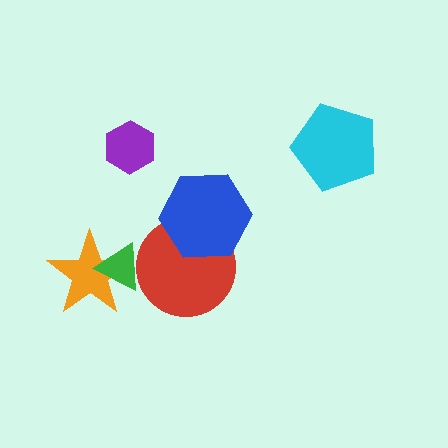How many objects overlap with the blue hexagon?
1 object overlaps with the blue hexagon.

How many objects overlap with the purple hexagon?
0 objects overlap with the purple hexagon.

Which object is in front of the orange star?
The green triangle is in front of the orange star.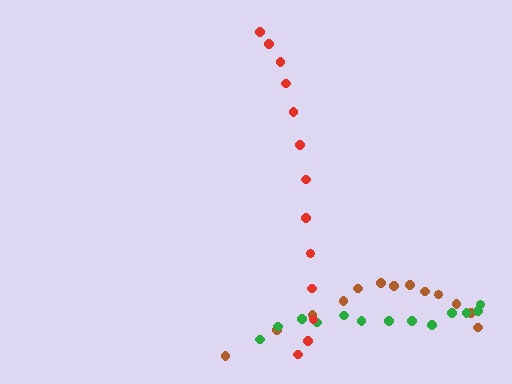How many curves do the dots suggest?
There are 3 distinct paths.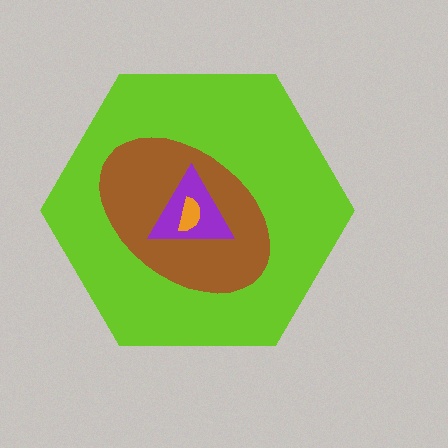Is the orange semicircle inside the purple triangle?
Yes.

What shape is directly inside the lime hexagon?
The brown ellipse.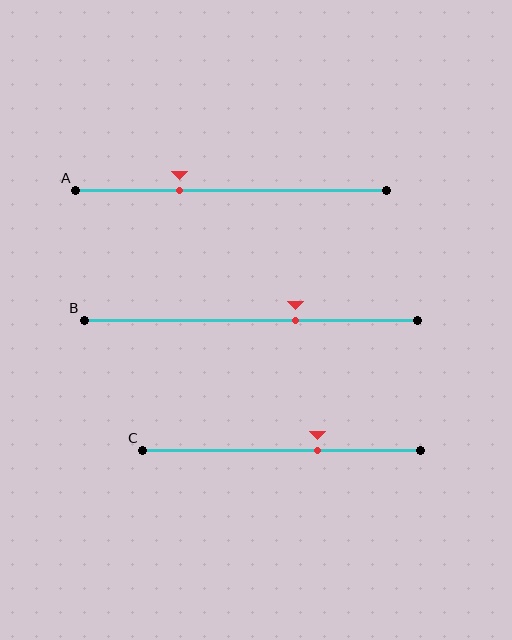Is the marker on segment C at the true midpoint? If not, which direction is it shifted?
No, the marker on segment C is shifted to the right by about 13% of the segment length.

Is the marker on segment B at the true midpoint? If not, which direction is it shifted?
No, the marker on segment B is shifted to the right by about 13% of the segment length.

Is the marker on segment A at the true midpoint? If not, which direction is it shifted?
No, the marker on segment A is shifted to the left by about 17% of the segment length.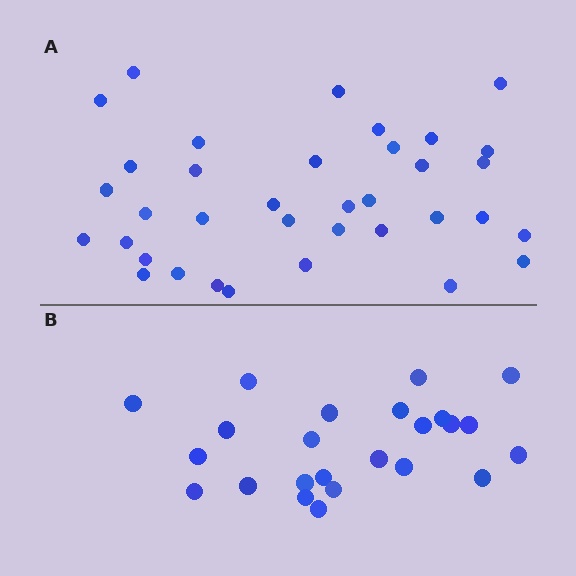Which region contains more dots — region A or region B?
Region A (the top region) has more dots.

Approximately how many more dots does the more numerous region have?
Region A has roughly 12 or so more dots than region B.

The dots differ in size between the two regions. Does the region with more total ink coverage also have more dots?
No. Region B has more total ink coverage because its dots are larger, but region A actually contains more individual dots. Total area can be misleading — the number of items is what matters here.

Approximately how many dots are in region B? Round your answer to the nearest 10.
About 20 dots. (The exact count is 24, which rounds to 20.)